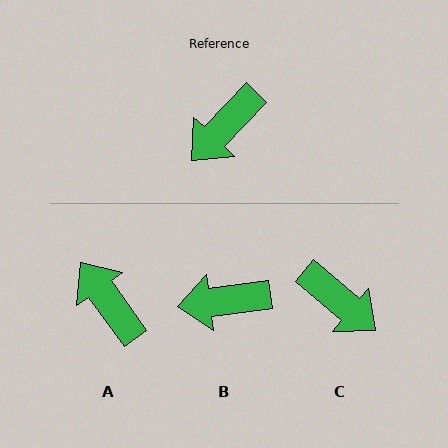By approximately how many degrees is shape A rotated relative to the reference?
Approximately 100 degrees clockwise.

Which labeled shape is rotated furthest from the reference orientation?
A, about 100 degrees away.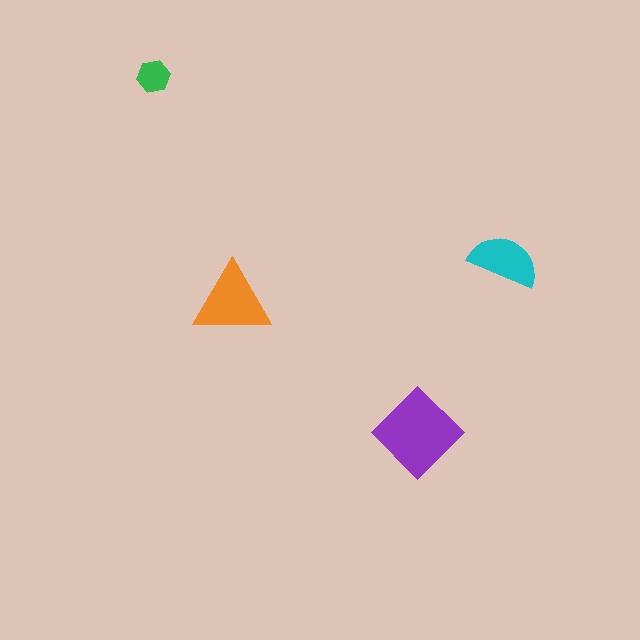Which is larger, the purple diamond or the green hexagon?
The purple diamond.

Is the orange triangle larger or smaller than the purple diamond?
Smaller.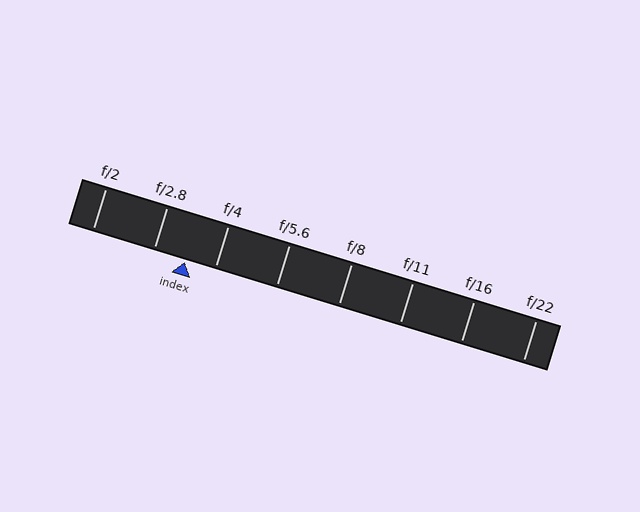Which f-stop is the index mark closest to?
The index mark is closest to f/4.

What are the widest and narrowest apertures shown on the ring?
The widest aperture shown is f/2 and the narrowest is f/22.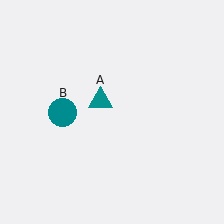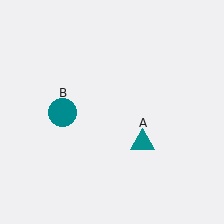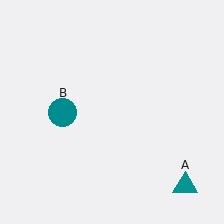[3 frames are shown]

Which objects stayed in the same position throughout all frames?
Teal circle (object B) remained stationary.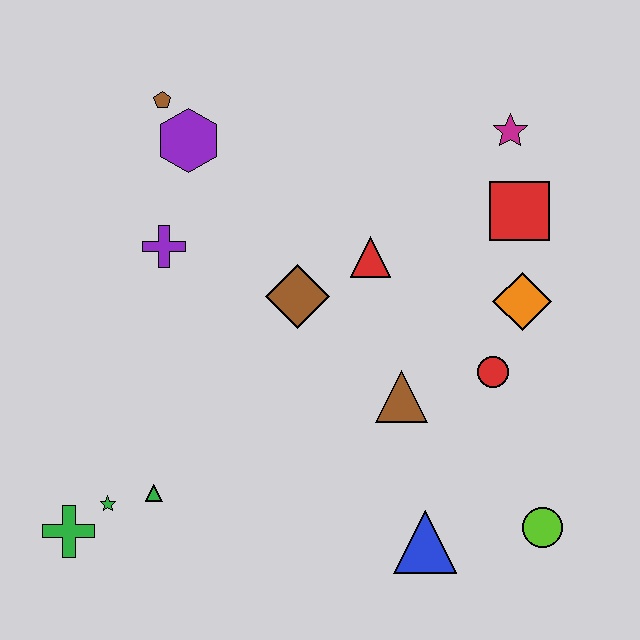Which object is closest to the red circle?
The orange diamond is closest to the red circle.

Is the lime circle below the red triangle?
Yes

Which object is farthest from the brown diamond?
The lime circle is farthest from the brown diamond.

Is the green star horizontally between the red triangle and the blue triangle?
No